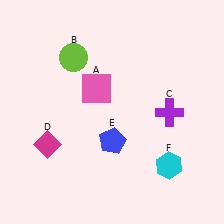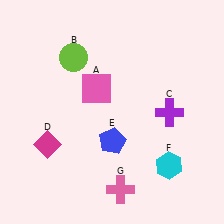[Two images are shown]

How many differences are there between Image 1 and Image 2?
There is 1 difference between the two images.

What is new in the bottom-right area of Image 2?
A pink cross (G) was added in the bottom-right area of Image 2.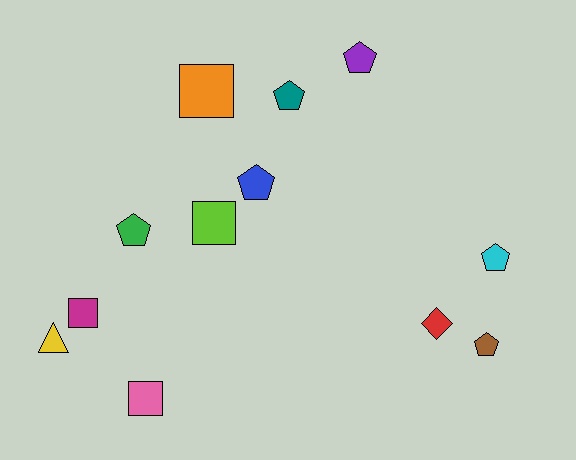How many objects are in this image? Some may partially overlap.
There are 12 objects.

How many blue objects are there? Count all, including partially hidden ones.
There is 1 blue object.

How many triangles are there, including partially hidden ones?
There is 1 triangle.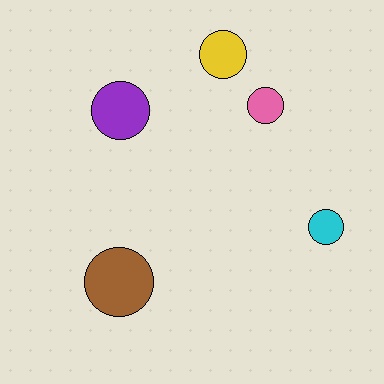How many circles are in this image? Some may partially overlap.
There are 5 circles.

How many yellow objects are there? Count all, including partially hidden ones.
There is 1 yellow object.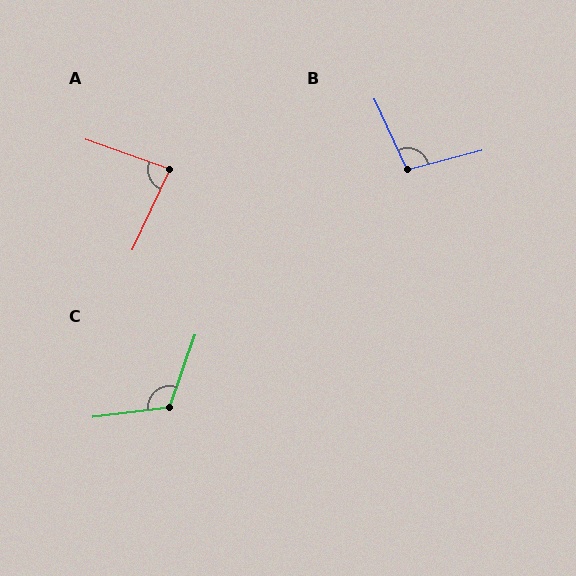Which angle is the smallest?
A, at approximately 85 degrees.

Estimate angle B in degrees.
Approximately 100 degrees.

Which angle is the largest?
C, at approximately 117 degrees.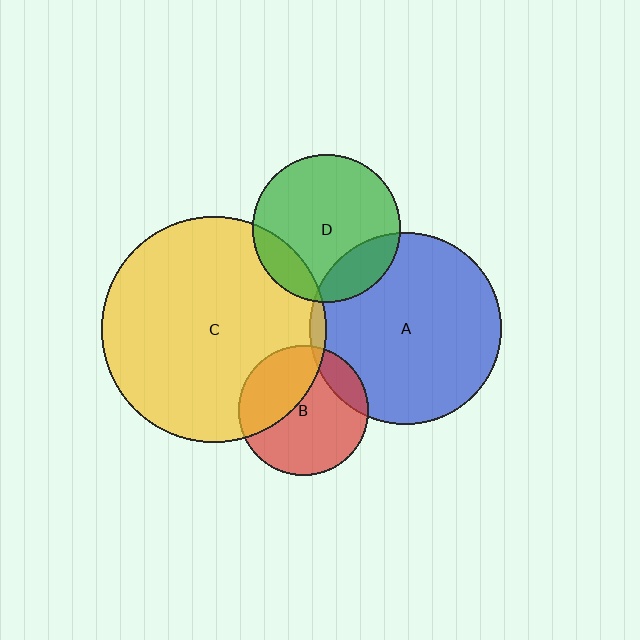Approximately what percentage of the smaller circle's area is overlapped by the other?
Approximately 15%.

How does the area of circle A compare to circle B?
Approximately 2.2 times.